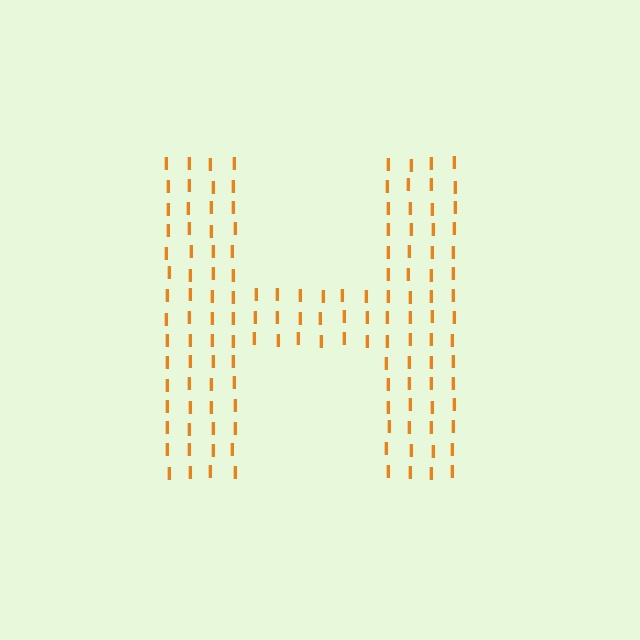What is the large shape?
The large shape is the letter H.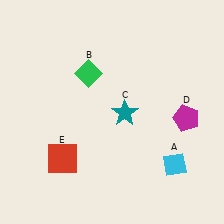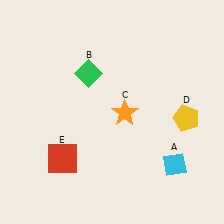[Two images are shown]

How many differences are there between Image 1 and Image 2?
There are 2 differences between the two images.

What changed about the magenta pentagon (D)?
In Image 1, D is magenta. In Image 2, it changed to yellow.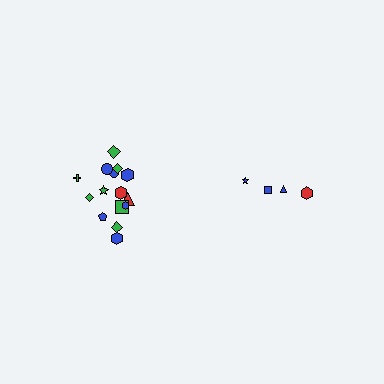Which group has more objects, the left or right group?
The left group.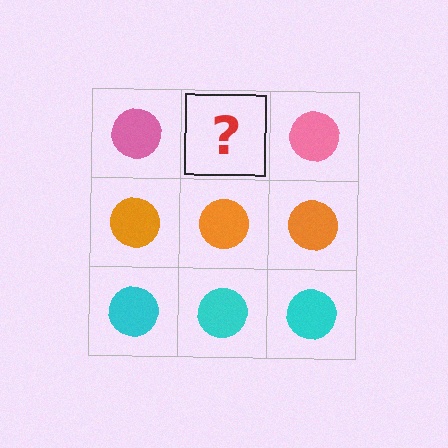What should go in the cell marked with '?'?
The missing cell should contain a pink circle.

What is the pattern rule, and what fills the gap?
The rule is that each row has a consistent color. The gap should be filled with a pink circle.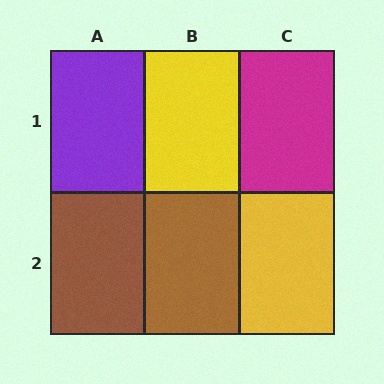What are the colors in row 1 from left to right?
Purple, yellow, magenta.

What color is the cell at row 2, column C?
Yellow.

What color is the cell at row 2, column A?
Brown.